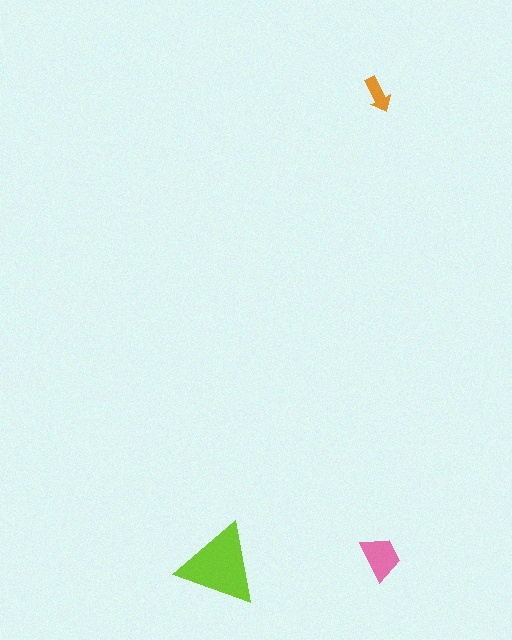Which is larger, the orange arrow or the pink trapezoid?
The pink trapezoid.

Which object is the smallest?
The orange arrow.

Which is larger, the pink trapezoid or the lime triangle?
The lime triangle.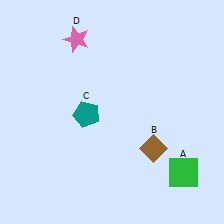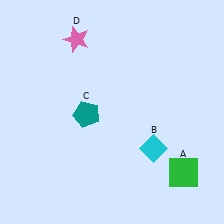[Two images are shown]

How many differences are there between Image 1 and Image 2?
There is 1 difference between the two images.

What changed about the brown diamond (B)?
In Image 1, B is brown. In Image 2, it changed to cyan.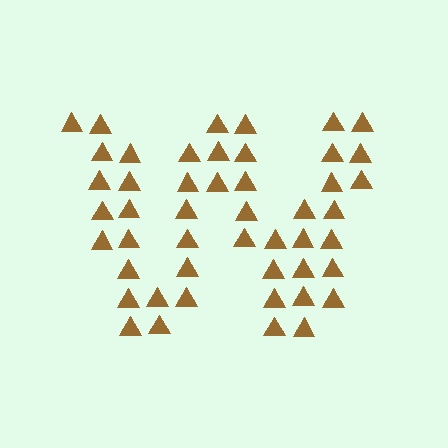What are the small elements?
The small elements are triangles.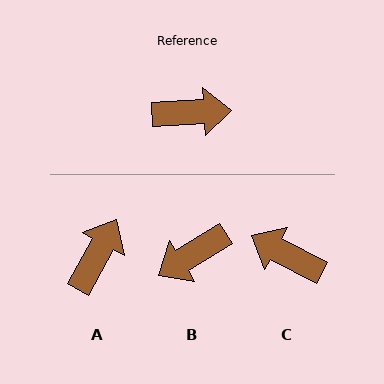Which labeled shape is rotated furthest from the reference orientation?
B, about 151 degrees away.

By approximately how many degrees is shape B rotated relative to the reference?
Approximately 151 degrees clockwise.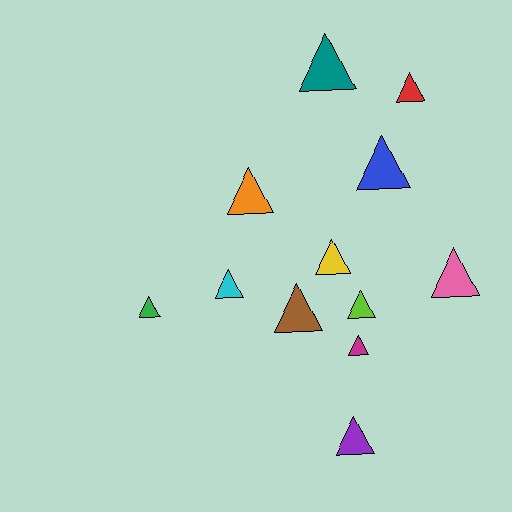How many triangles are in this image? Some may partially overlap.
There are 12 triangles.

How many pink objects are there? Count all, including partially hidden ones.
There is 1 pink object.